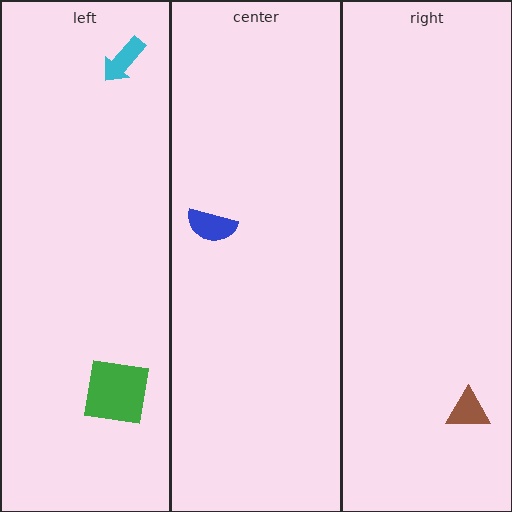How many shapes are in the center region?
1.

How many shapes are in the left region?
2.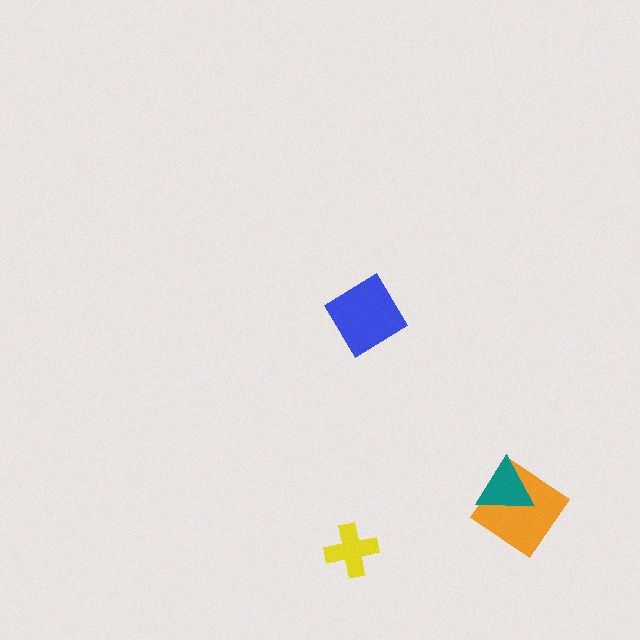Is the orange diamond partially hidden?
Yes, it is partially covered by another shape.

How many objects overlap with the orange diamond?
1 object overlaps with the orange diamond.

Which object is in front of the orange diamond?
The teal triangle is in front of the orange diamond.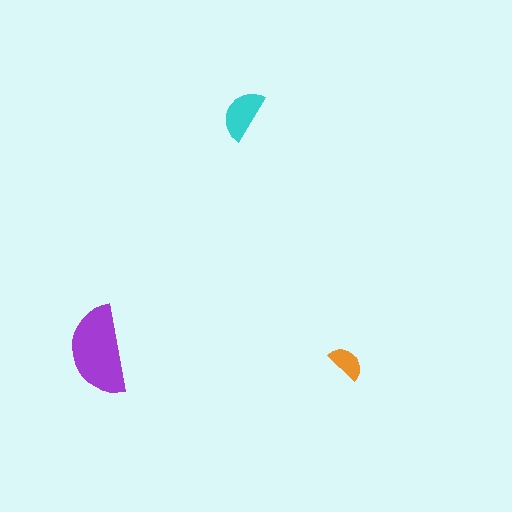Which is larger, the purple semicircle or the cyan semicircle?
The purple one.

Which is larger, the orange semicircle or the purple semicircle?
The purple one.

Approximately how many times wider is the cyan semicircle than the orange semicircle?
About 1.5 times wider.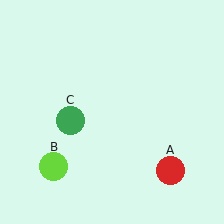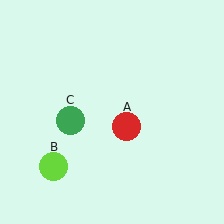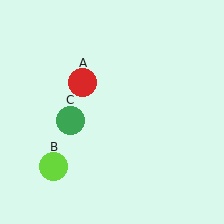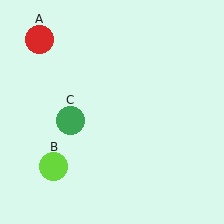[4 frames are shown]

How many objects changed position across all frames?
1 object changed position: red circle (object A).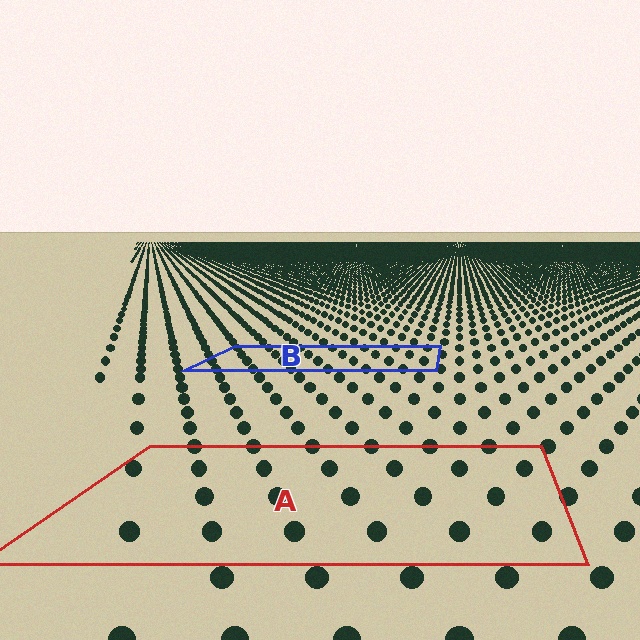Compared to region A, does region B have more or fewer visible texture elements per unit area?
Region B has more texture elements per unit area — they are packed more densely because it is farther away.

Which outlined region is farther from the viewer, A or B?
Region B is farther from the viewer — the texture elements inside it appear smaller and more densely packed.